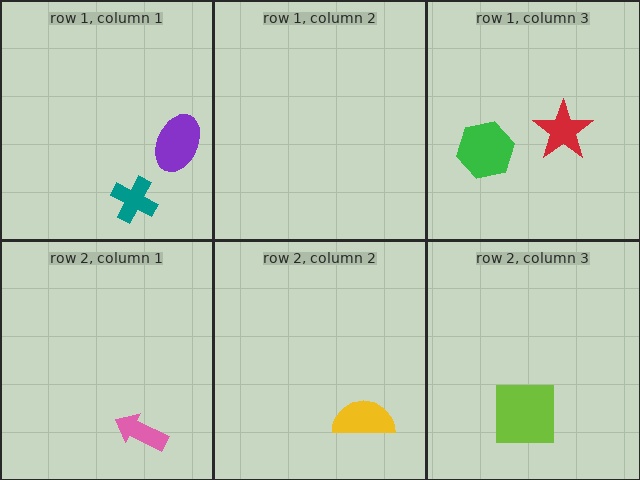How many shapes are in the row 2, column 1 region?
1.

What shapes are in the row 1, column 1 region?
The purple ellipse, the teal cross.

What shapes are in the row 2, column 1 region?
The pink arrow.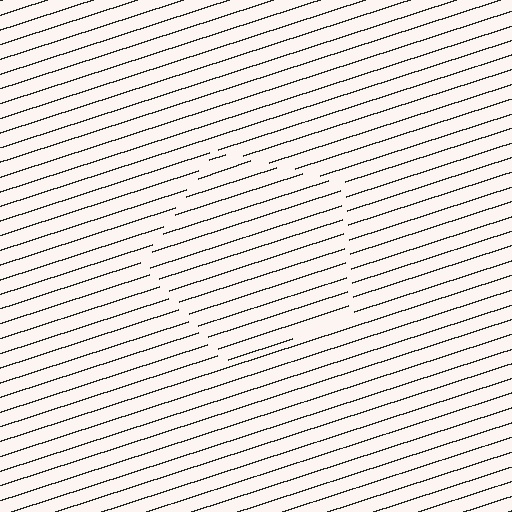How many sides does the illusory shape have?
5 sides — the line-ends trace a pentagon.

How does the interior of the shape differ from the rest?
The interior of the shape contains the same grating, shifted by half a period — the contour is defined by the phase discontinuity where line-ends from the inner and outer gratings abut.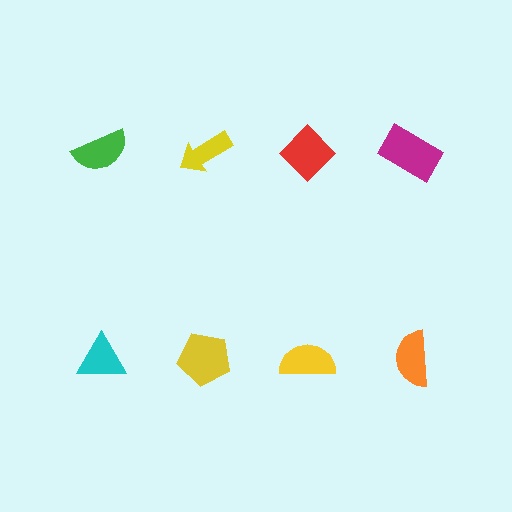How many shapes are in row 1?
4 shapes.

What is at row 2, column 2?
A yellow pentagon.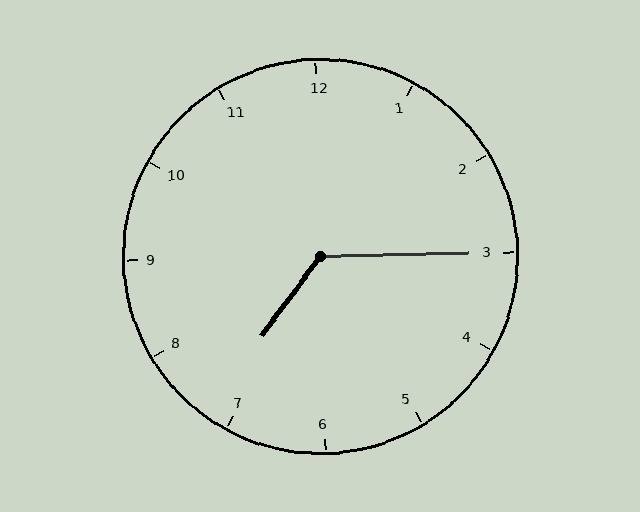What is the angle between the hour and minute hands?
Approximately 128 degrees.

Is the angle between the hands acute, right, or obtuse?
It is obtuse.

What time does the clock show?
7:15.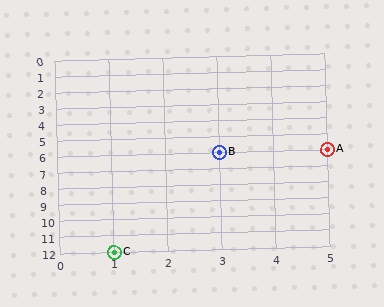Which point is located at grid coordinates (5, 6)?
Point A is at (5, 6).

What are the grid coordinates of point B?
Point B is at grid coordinates (3, 6).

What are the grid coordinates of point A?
Point A is at grid coordinates (5, 6).